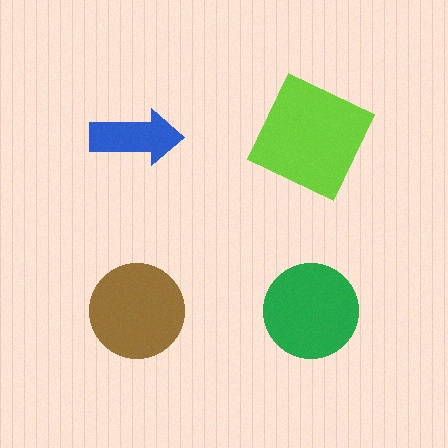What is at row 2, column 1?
A brown circle.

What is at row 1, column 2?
A lime square.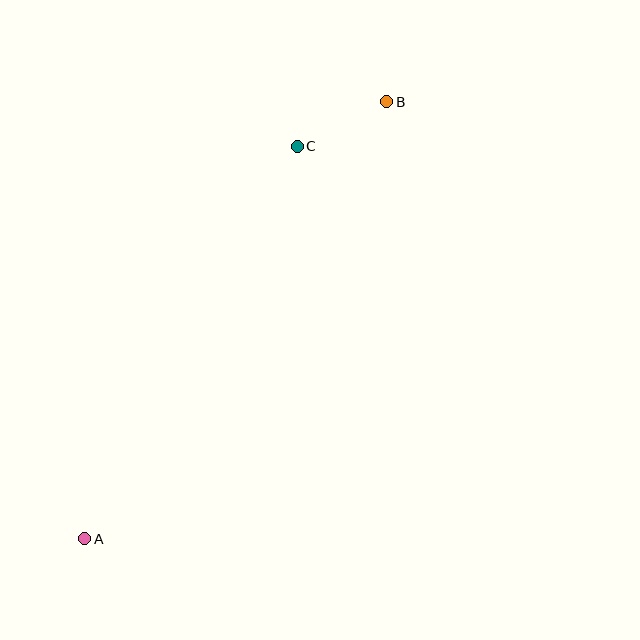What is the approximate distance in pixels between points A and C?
The distance between A and C is approximately 446 pixels.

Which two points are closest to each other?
Points B and C are closest to each other.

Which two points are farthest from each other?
Points A and B are farthest from each other.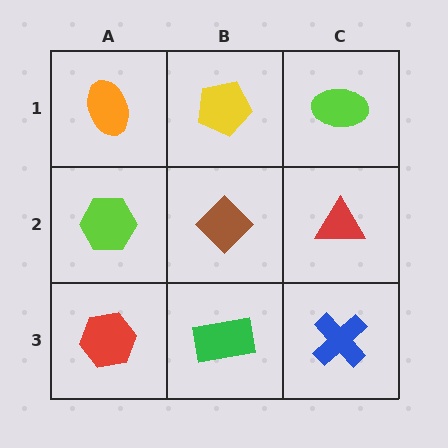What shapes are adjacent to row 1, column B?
A brown diamond (row 2, column B), an orange ellipse (row 1, column A), a lime ellipse (row 1, column C).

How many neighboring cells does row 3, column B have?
3.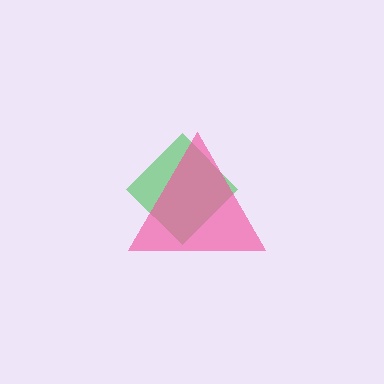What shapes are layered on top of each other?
The layered shapes are: a green diamond, a pink triangle.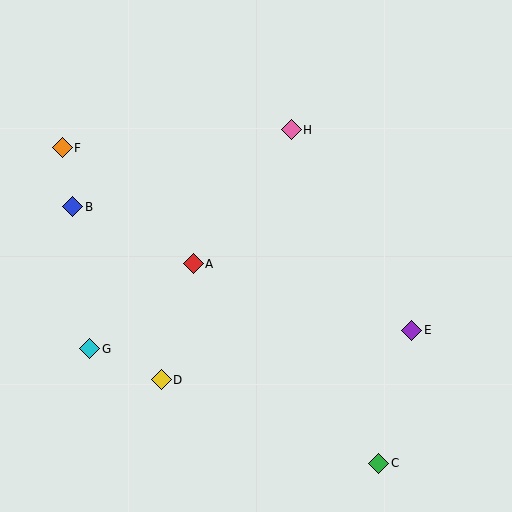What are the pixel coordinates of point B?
Point B is at (73, 207).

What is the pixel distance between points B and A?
The distance between B and A is 133 pixels.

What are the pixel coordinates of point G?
Point G is at (90, 349).